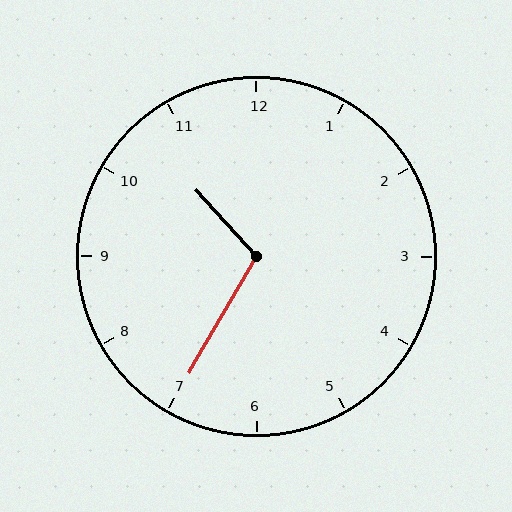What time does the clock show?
10:35.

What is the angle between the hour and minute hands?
Approximately 108 degrees.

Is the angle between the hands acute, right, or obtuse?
It is obtuse.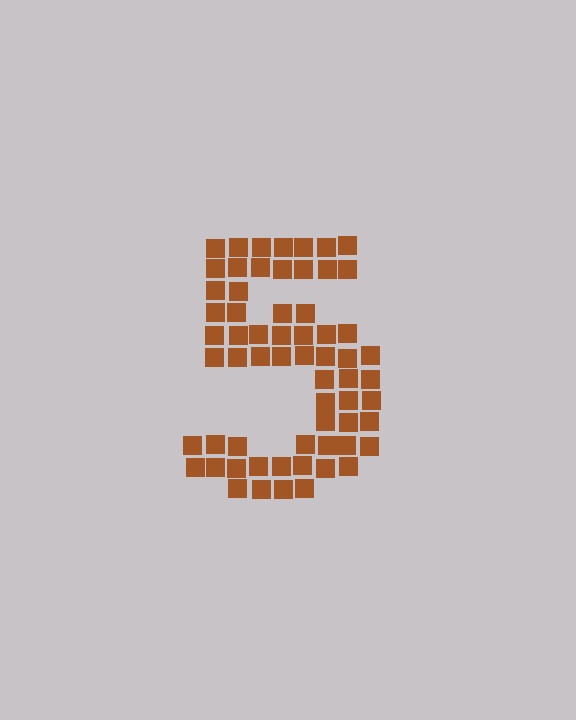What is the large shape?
The large shape is the digit 5.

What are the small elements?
The small elements are squares.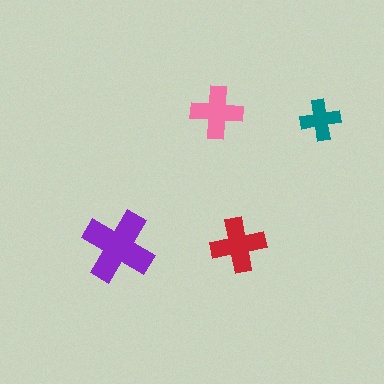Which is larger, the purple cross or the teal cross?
The purple one.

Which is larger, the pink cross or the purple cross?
The purple one.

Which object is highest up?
The pink cross is topmost.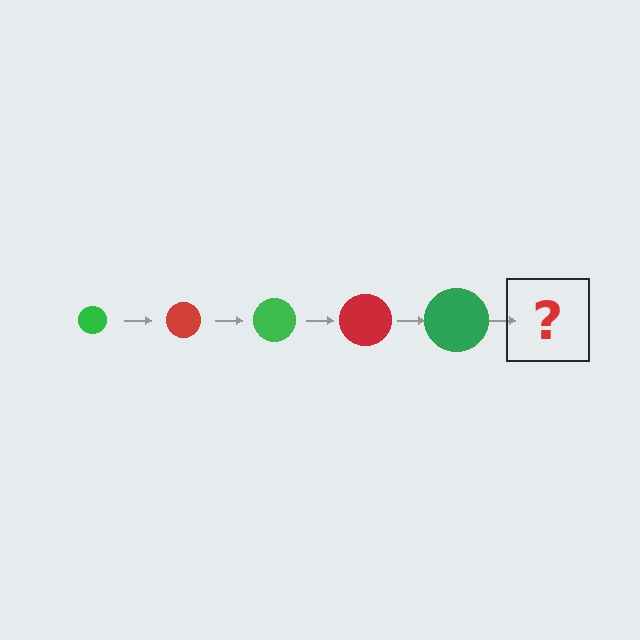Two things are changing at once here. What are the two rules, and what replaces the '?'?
The two rules are that the circle grows larger each step and the color cycles through green and red. The '?' should be a red circle, larger than the previous one.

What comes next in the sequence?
The next element should be a red circle, larger than the previous one.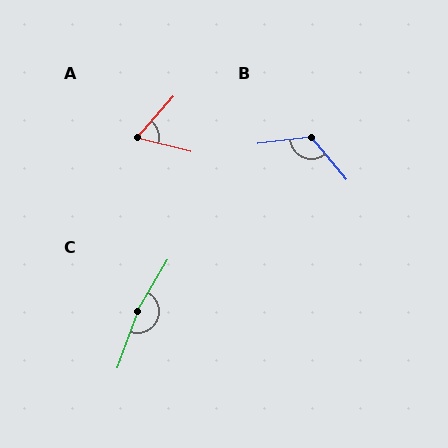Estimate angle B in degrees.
Approximately 123 degrees.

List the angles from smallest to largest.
A (63°), B (123°), C (169°).